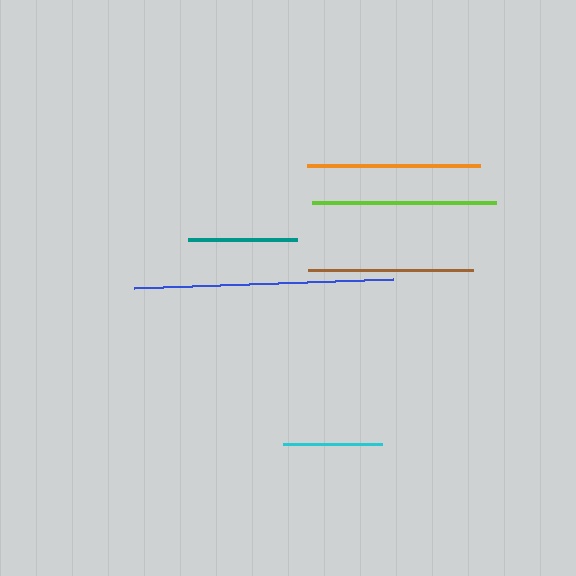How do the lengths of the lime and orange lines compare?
The lime and orange lines are approximately the same length.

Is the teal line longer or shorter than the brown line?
The brown line is longer than the teal line.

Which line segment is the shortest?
The cyan line is the shortest at approximately 99 pixels.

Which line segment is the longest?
The blue line is the longest at approximately 259 pixels.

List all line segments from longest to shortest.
From longest to shortest: blue, lime, orange, brown, teal, cyan.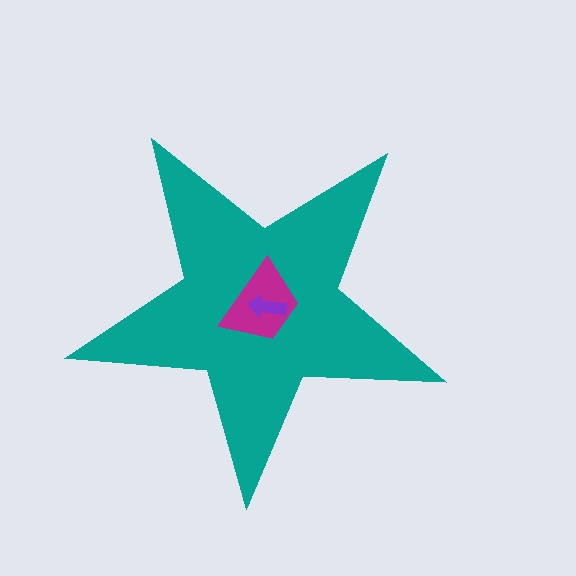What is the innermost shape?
The purple arrow.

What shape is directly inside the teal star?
The magenta trapezoid.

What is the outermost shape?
The teal star.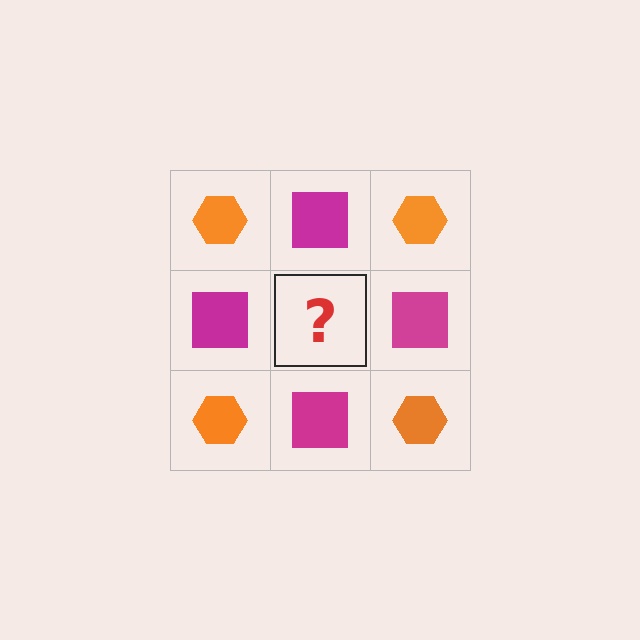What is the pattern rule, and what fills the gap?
The rule is that it alternates orange hexagon and magenta square in a checkerboard pattern. The gap should be filled with an orange hexagon.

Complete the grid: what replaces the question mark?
The question mark should be replaced with an orange hexagon.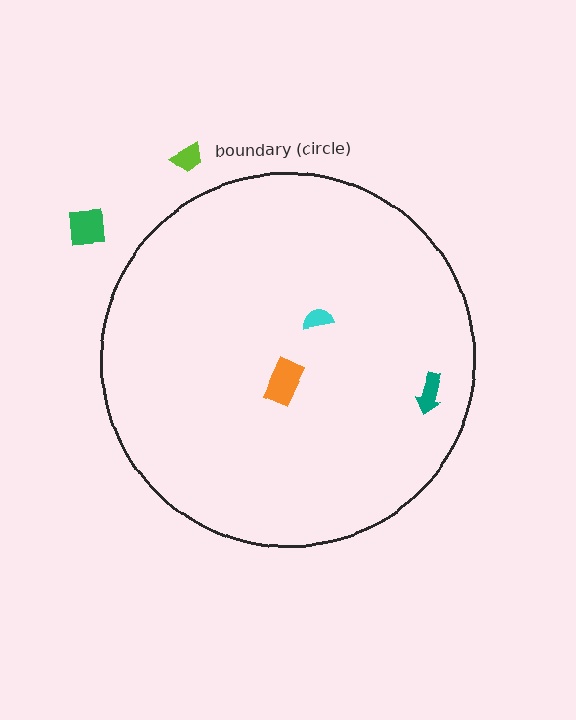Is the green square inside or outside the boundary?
Outside.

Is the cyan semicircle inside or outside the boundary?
Inside.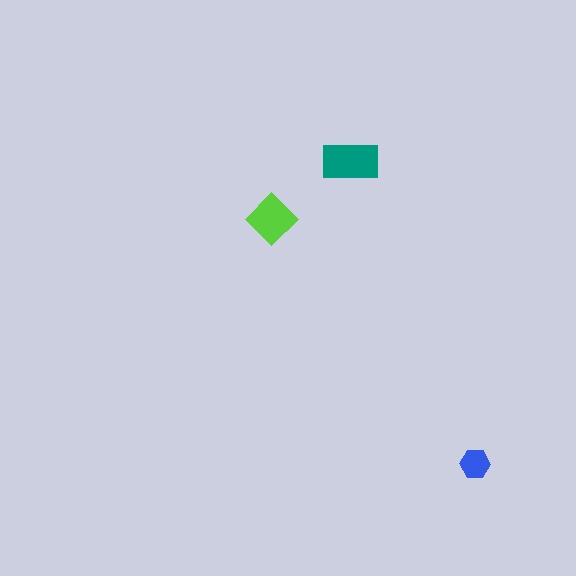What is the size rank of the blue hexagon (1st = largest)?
3rd.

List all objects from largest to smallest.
The teal rectangle, the lime diamond, the blue hexagon.